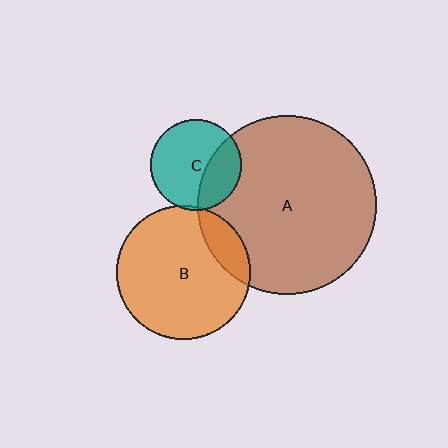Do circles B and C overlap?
Yes.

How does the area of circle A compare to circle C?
Approximately 3.8 times.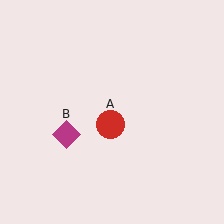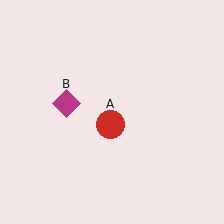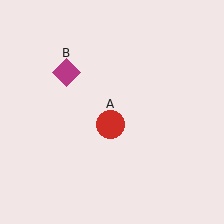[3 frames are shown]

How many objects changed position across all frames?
1 object changed position: magenta diamond (object B).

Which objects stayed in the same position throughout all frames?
Red circle (object A) remained stationary.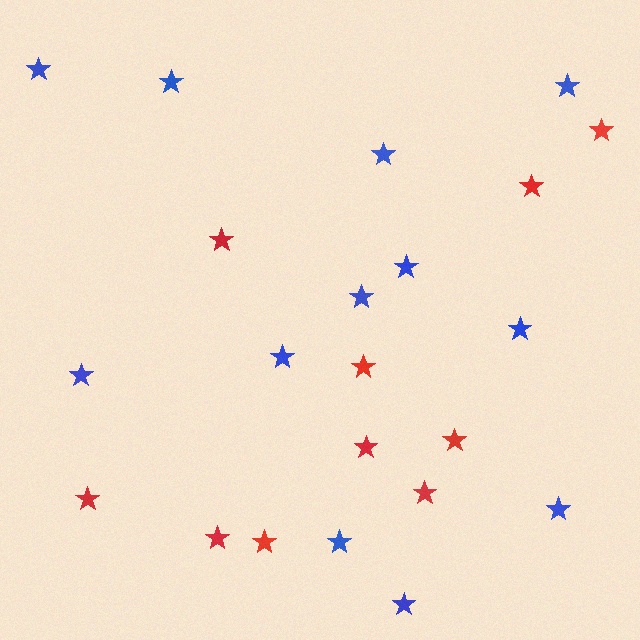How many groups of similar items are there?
There are 2 groups: one group of blue stars (12) and one group of red stars (10).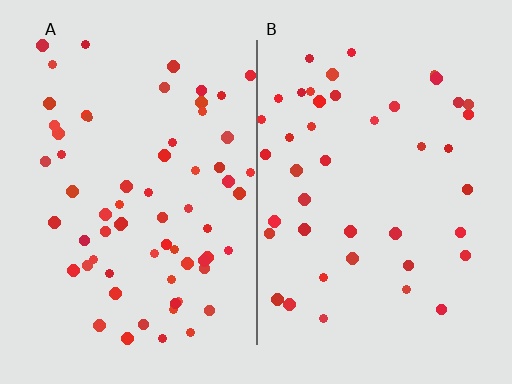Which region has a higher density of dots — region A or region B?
A (the left).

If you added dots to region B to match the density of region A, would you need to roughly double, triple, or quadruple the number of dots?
Approximately double.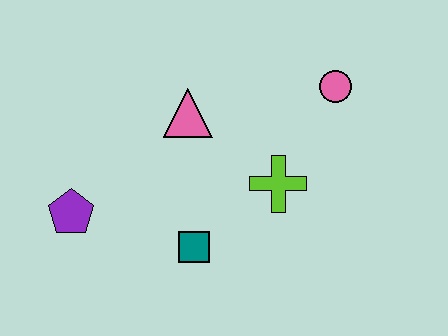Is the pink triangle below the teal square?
No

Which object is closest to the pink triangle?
The lime cross is closest to the pink triangle.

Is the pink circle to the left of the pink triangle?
No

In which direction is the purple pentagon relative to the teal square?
The purple pentagon is to the left of the teal square.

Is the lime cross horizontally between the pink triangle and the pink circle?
Yes